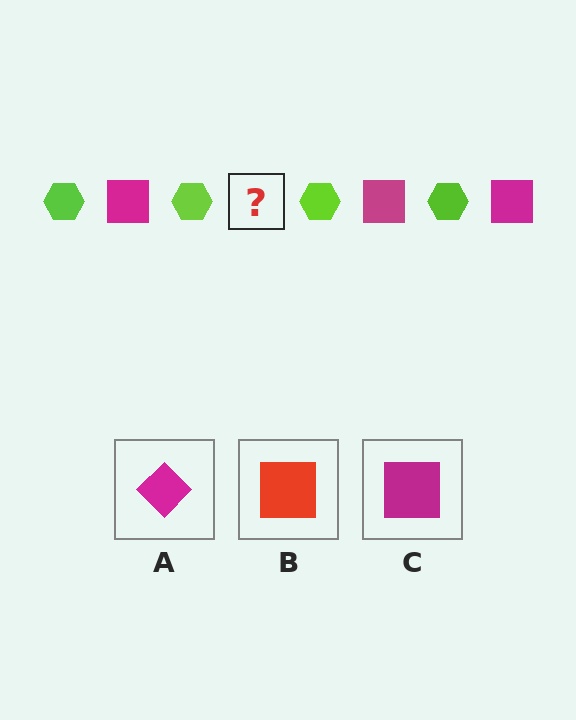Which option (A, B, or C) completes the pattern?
C.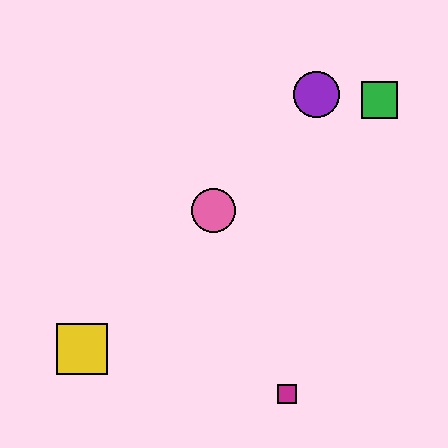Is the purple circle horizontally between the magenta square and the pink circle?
No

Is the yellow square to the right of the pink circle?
No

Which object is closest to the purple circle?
The green square is closest to the purple circle.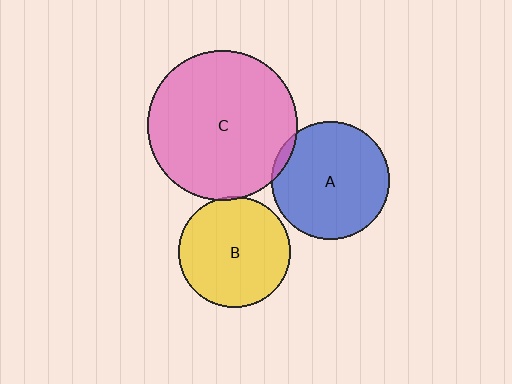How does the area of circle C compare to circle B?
Approximately 1.8 times.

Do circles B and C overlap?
Yes.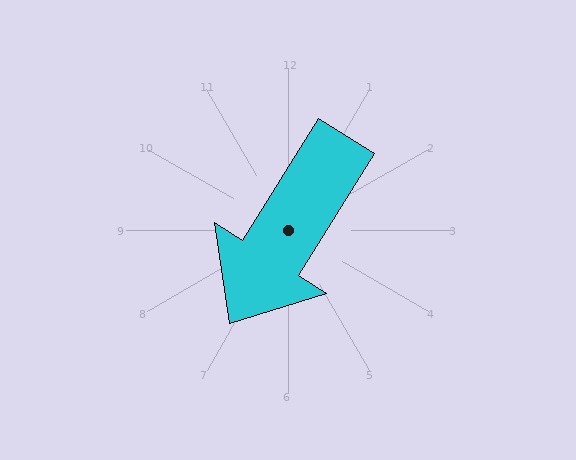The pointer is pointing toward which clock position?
Roughly 7 o'clock.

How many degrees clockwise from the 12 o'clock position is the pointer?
Approximately 212 degrees.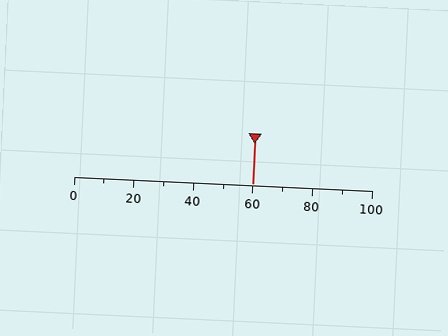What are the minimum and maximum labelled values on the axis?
The axis runs from 0 to 100.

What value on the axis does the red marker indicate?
The marker indicates approximately 60.